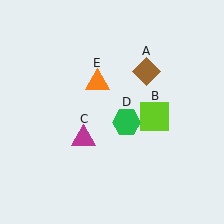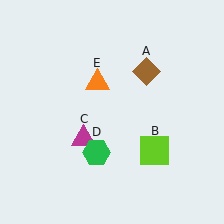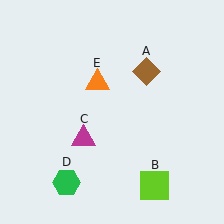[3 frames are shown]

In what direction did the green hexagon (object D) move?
The green hexagon (object D) moved down and to the left.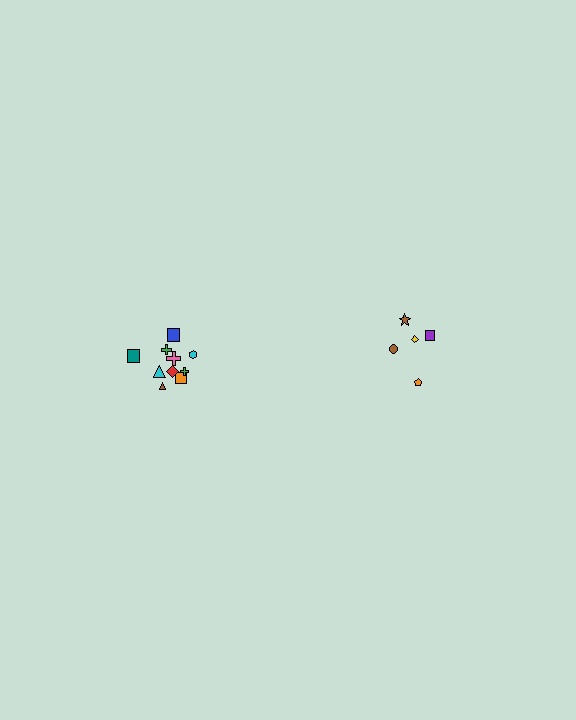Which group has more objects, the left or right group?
The left group.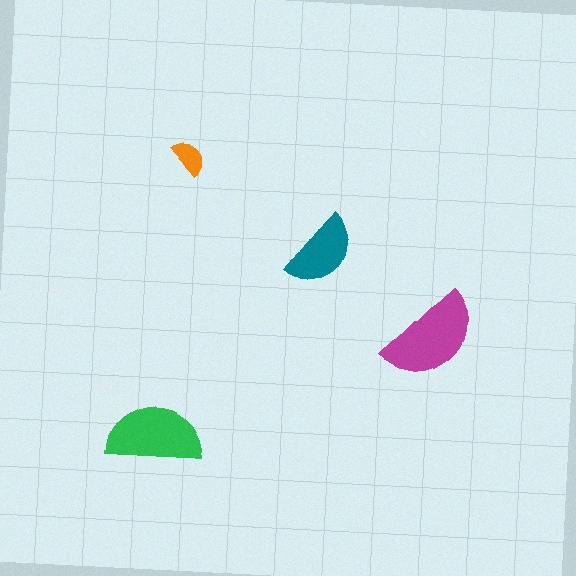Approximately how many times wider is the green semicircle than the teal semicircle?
About 1.5 times wider.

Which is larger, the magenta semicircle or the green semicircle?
The magenta one.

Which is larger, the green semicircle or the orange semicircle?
The green one.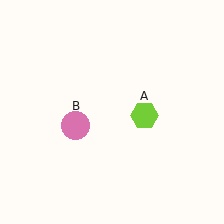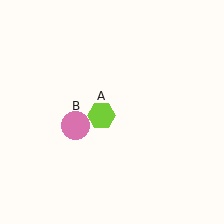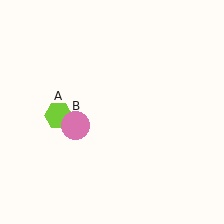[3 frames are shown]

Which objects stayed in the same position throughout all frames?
Pink circle (object B) remained stationary.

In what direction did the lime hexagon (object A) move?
The lime hexagon (object A) moved left.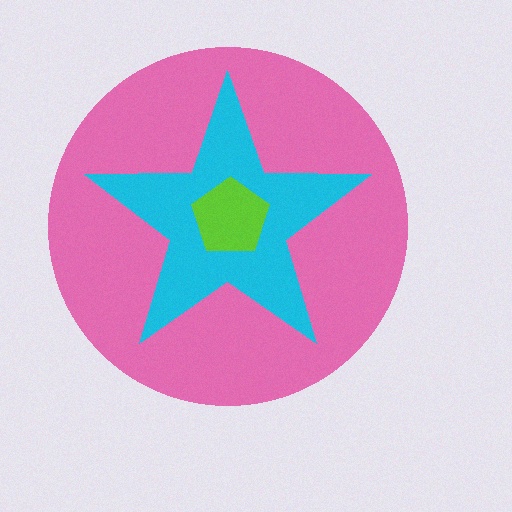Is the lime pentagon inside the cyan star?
Yes.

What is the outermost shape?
The pink circle.